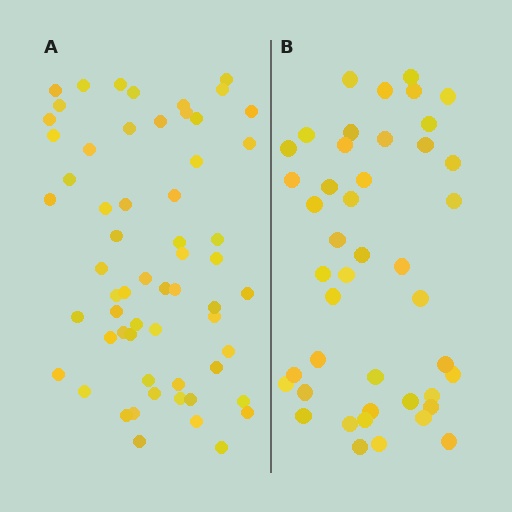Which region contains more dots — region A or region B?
Region A (the left region) has more dots.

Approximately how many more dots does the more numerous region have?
Region A has approximately 15 more dots than region B.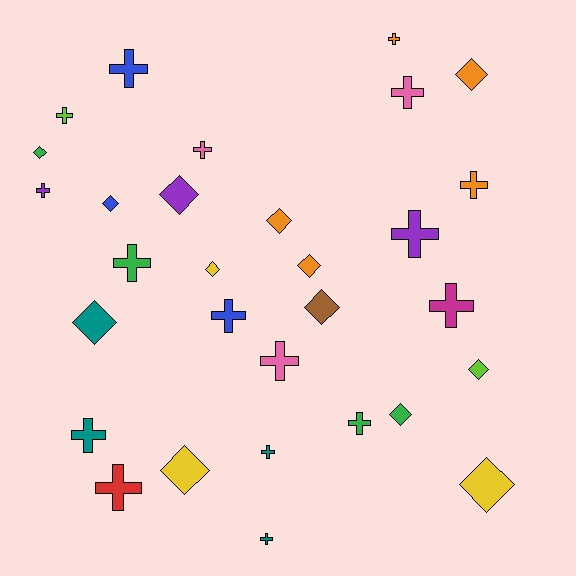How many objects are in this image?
There are 30 objects.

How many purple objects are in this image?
There are 3 purple objects.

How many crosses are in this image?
There are 17 crosses.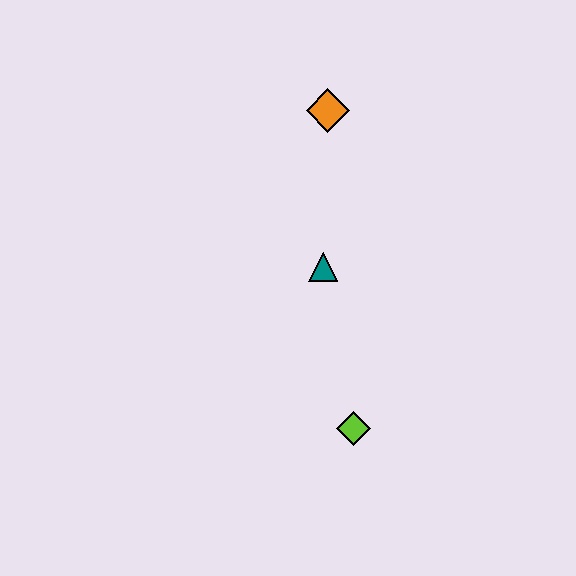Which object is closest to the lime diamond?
The teal triangle is closest to the lime diamond.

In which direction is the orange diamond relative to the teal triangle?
The orange diamond is above the teal triangle.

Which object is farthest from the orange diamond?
The lime diamond is farthest from the orange diamond.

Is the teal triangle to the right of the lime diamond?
No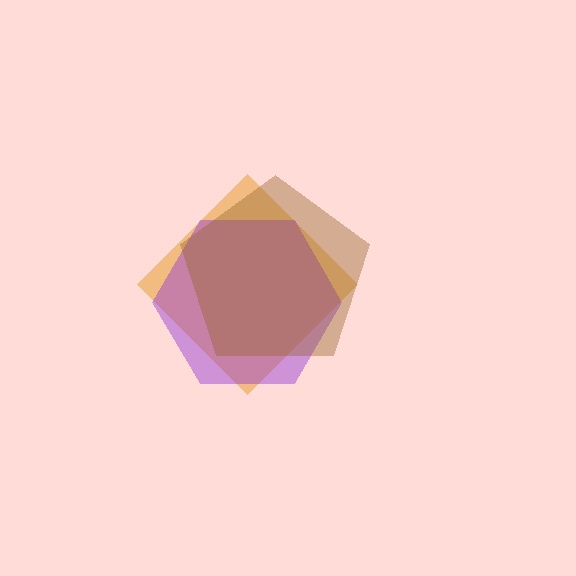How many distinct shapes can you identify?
There are 3 distinct shapes: an orange diamond, a purple hexagon, a brown pentagon.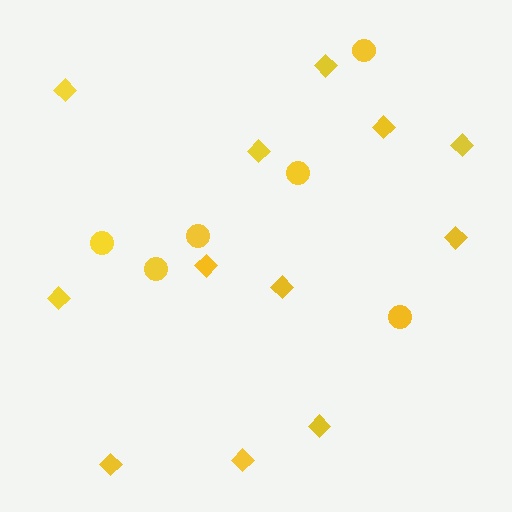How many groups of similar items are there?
There are 2 groups: one group of diamonds (12) and one group of circles (6).